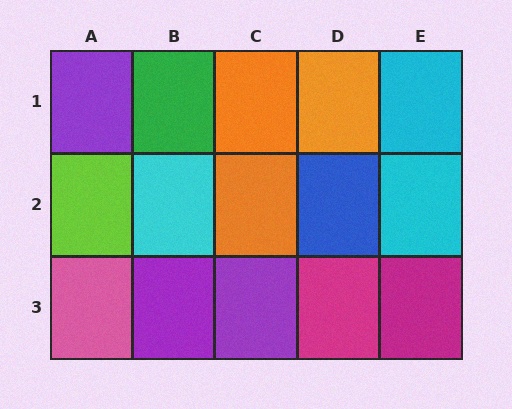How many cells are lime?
1 cell is lime.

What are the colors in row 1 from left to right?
Purple, green, orange, orange, cyan.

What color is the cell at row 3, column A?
Pink.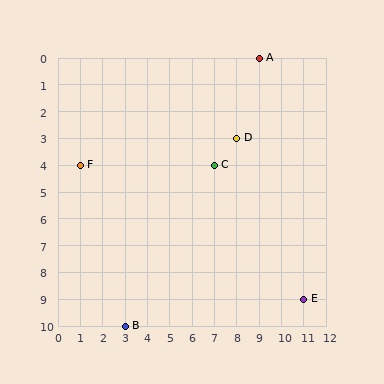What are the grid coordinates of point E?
Point E is at grid coordinates (11, 9).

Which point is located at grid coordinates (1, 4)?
Point F is at (1, 4).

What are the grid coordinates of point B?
Point B is at grid coordinates (3, 10).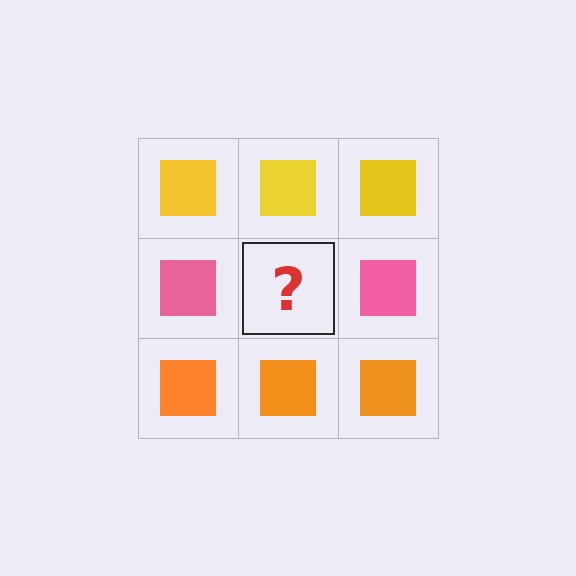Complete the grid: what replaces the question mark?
The question mark should be replaced with a pink square.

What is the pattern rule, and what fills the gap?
The rule is that each row has a consistent color. The gap should be filled with a pink square.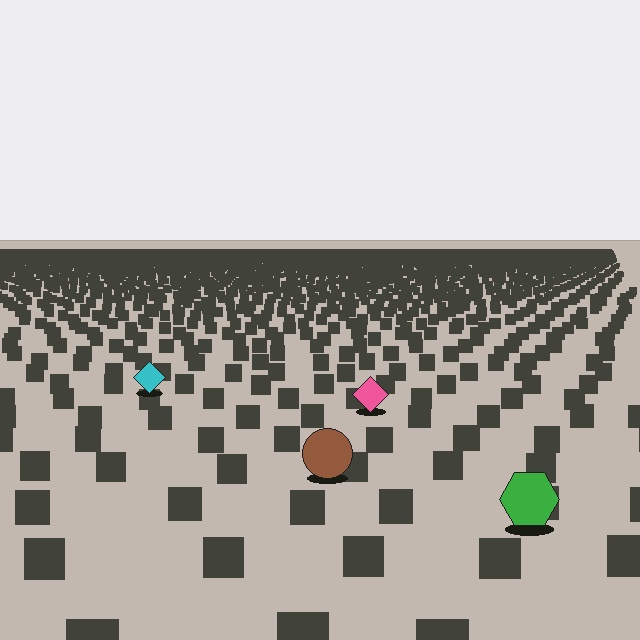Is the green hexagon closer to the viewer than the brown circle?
Yes. The green hexagon is closer — you can tell from the texture gradient: the ground texture is coarser near it.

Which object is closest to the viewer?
The green hexagon is closest. The texture marks near it are larger and more spread out.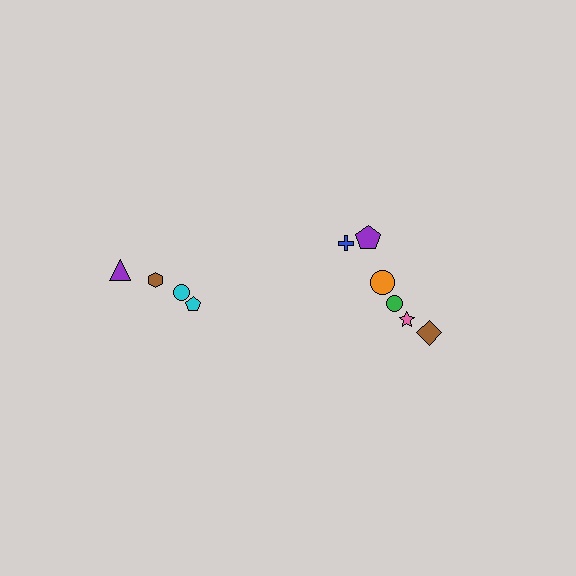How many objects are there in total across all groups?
There are 10 objects.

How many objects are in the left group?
There are 4 objects.